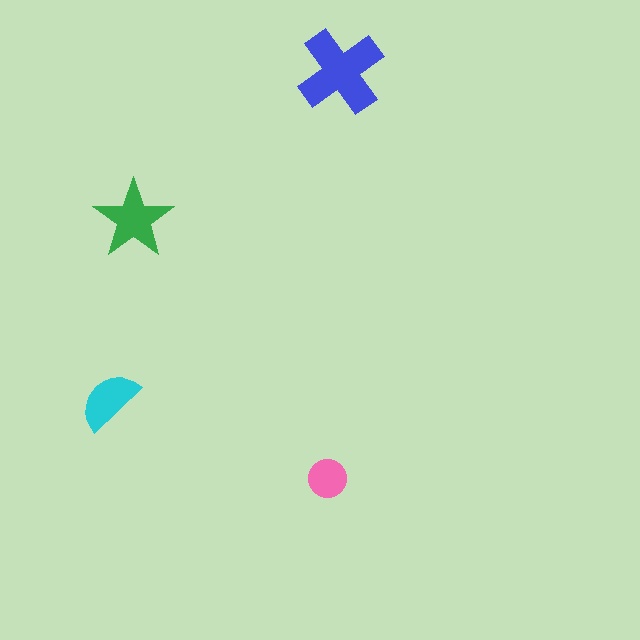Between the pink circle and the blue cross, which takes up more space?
The blue cross.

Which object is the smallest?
The pink circle.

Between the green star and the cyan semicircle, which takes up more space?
The green star.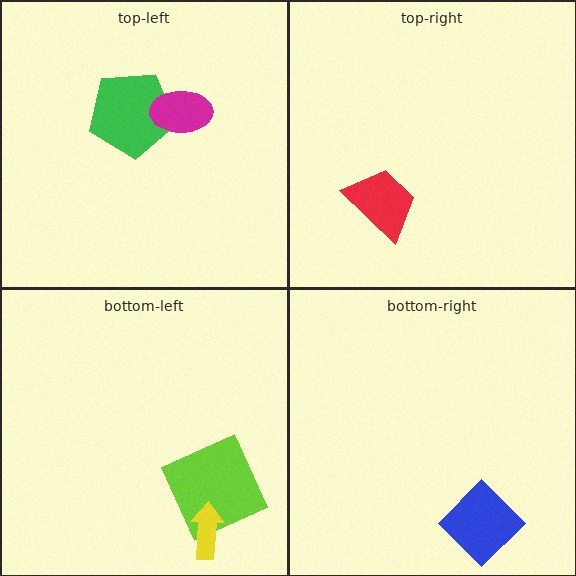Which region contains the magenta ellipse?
The top-left region.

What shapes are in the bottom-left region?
The lime square, the yellow arrow.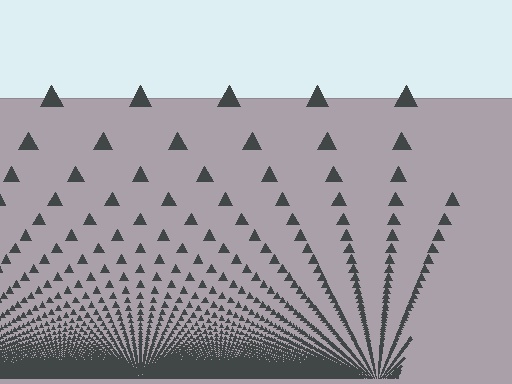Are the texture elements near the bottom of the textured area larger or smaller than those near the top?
Smaller. The gradient is inverted — elements near the bottom are smaller and denser.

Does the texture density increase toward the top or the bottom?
Density increases toward the bottom.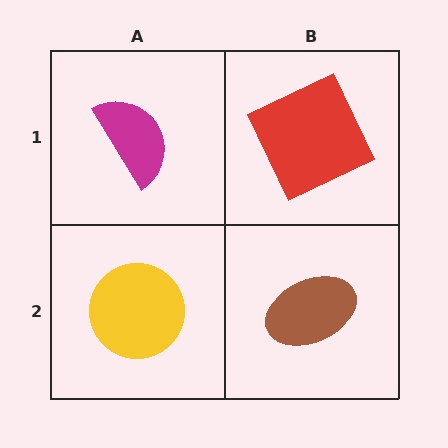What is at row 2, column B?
A brown ellipse.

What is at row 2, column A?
A yellow circle.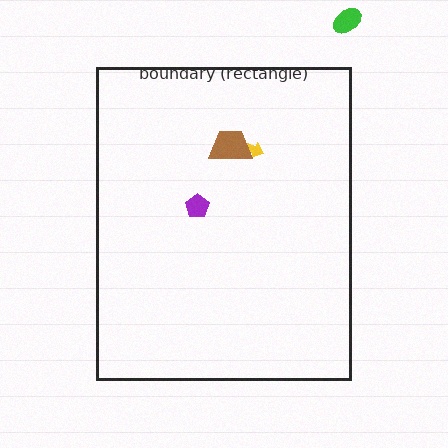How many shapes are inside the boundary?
3 inside, 1 outside.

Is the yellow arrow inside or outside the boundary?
Inside.